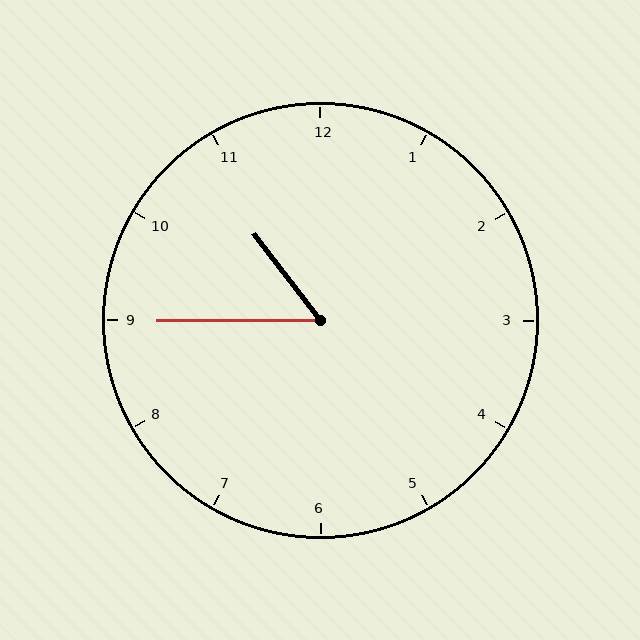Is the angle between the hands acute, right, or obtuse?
It is acute.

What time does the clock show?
10:45.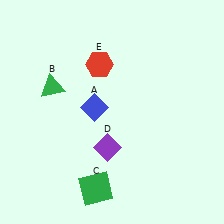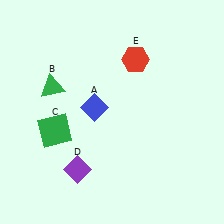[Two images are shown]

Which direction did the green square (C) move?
The green square (C) moved up.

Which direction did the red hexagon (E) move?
The red hexagon (E) moved right.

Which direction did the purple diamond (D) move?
The purple diamond (D) moved left.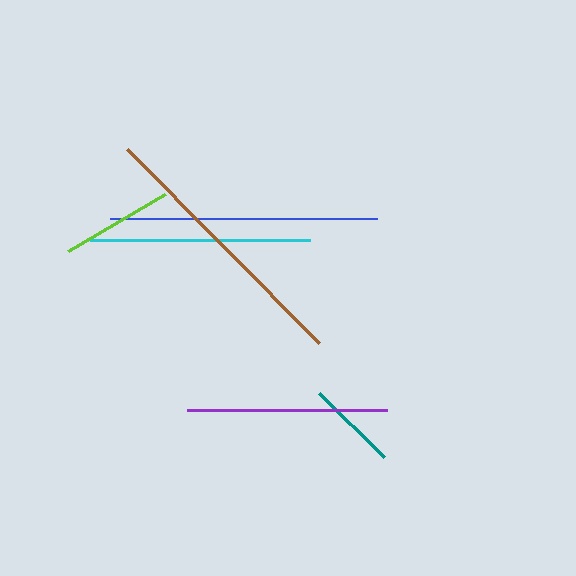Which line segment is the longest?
The brown line is the longest at approximately 274 pixels.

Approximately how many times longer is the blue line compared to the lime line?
The blue line is approximately 2.4 times the length of the lime line.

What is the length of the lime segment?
The lime segment is approximately 113 pixels long.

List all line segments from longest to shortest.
From longest to shortest: brown, blue, cyan, purple, lime, teal.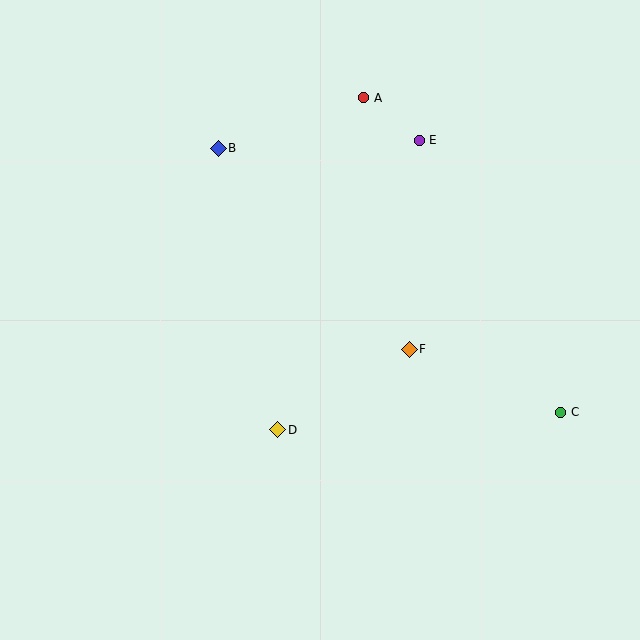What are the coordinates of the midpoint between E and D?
The midpoint between E and D is at (348, 285).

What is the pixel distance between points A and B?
The distance between A and B is 154 pixels.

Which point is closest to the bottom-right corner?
Point C is closest to the bottom-right corner.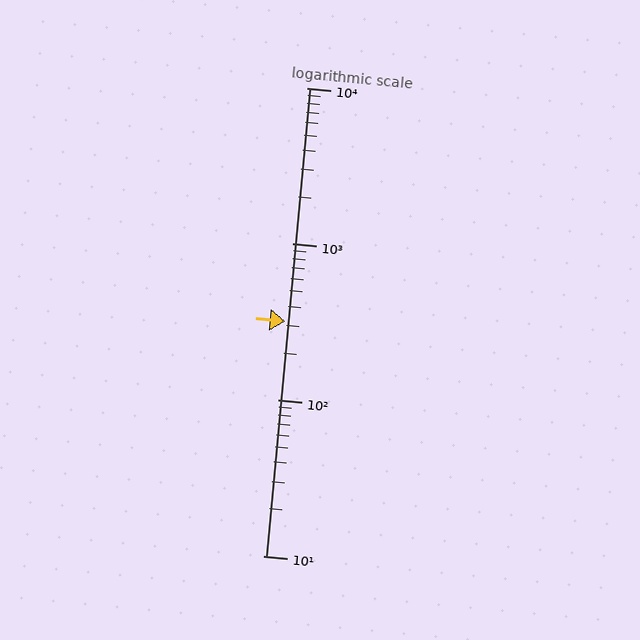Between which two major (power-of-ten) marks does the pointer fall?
The pointer is between 100 and 1000.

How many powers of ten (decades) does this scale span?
The scale spans 3 decades, from 10 to 10000.